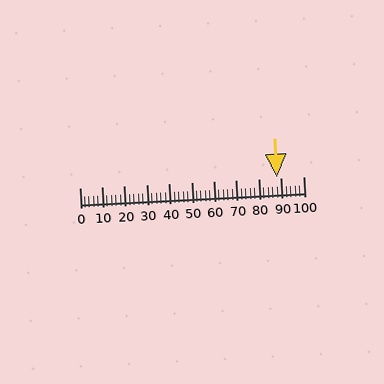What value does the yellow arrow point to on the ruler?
The yellow arrow points to approximately 88.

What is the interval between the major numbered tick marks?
The major tick marks are spaced 10 units apart.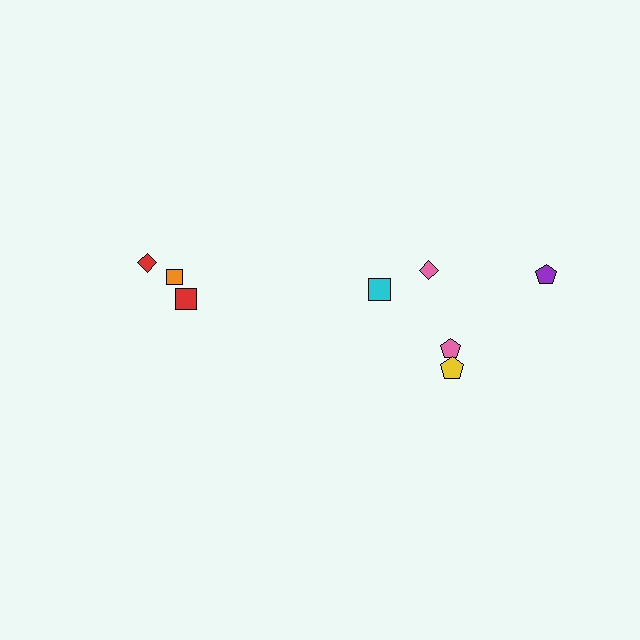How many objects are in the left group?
There are 3 objects.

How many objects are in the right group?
There are 5 objects.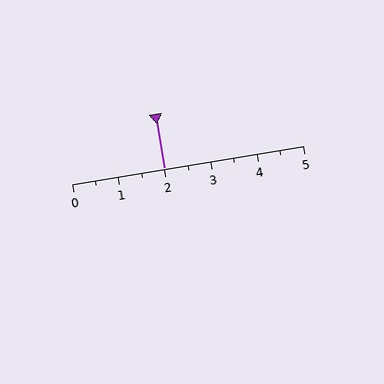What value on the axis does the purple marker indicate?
The marker indicates approximately 2.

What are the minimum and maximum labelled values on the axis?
The axis runs from 0 to 5.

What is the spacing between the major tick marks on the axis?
The major ticks are spaced 1 apart.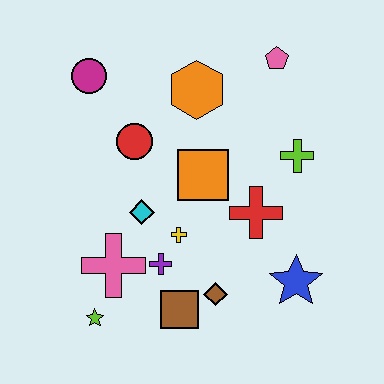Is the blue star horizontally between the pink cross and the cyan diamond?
No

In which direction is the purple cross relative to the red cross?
The purple cross is to the left of the red cross.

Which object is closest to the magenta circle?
The red circle is closest to the magenta circle.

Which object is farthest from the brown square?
The pink pentagon is farthest from the brown square.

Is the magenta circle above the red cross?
Yes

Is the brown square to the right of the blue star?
No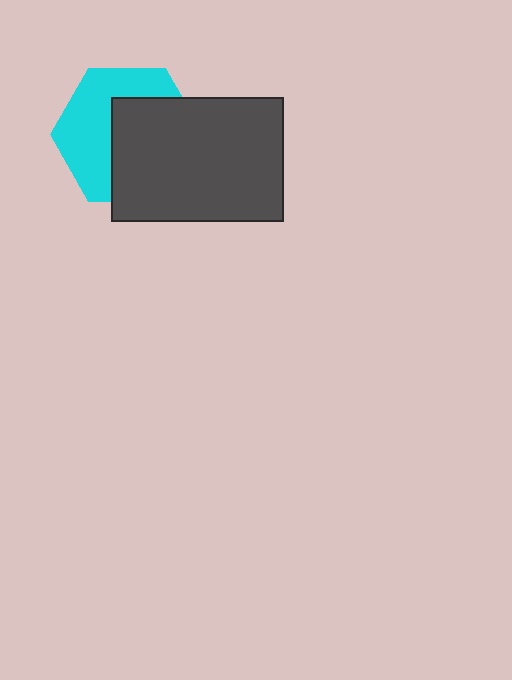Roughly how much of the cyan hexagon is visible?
About half of it is visible (roughly 49%).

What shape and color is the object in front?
The object in front is a dark gray rectangle.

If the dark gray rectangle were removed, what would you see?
You would see the complete cyan hexagon.